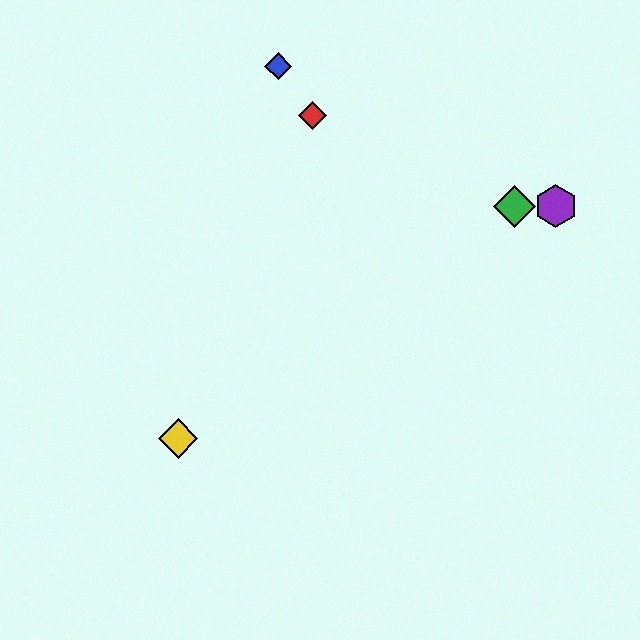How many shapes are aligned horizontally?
2 shapes (the green diamond, the purple hexagon) are aligned horizontally.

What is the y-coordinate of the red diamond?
The red diamond is at y≈116.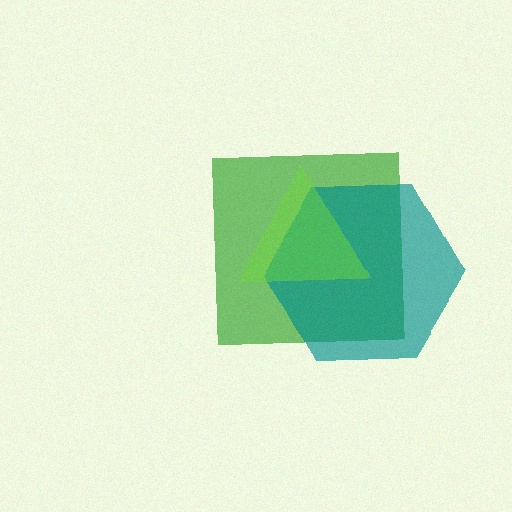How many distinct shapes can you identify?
There are 3 distinct shapes: a green square, a teal hexagon, a lime triangle.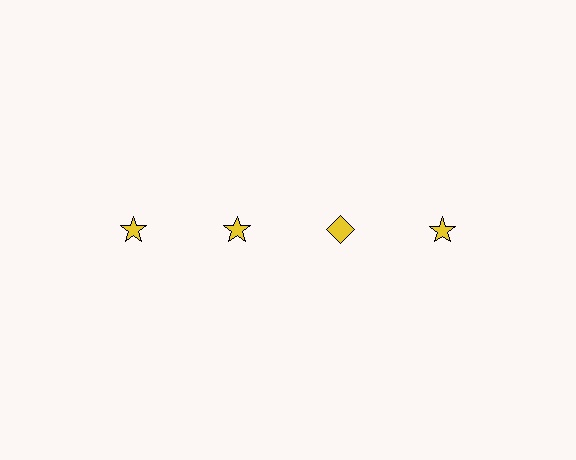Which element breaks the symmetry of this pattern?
The yellow diamond in the top row, center column breaks the symmetry. All other shapes are yellow stars.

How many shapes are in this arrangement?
There are 4 shapes arranged in a grid pattern.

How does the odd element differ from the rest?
It has a different shape: diamond instead of star.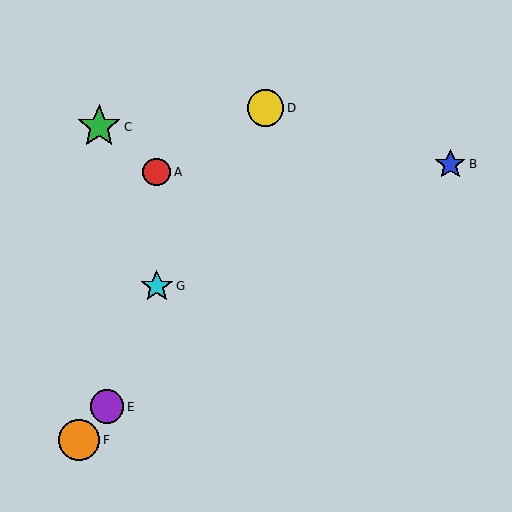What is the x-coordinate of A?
Object A is at x≈157.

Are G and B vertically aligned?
No, G is at x≈157 and B is at x≈450.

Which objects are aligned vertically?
Objects A, G are aligned vertically.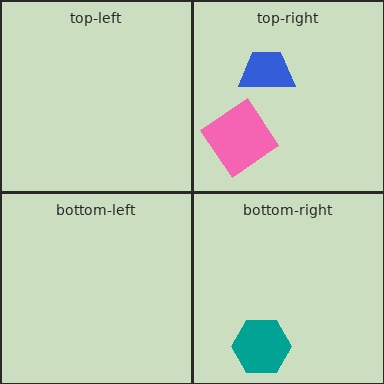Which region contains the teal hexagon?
The bottom-right region.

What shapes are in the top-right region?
The blue trapezoid, the pink diamond.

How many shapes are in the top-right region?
2.